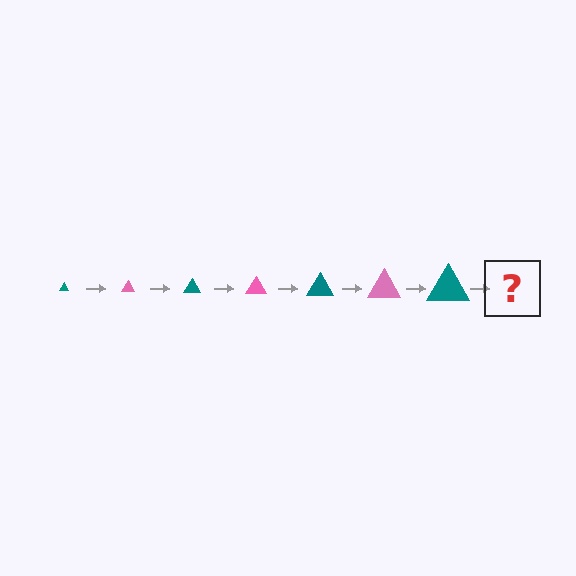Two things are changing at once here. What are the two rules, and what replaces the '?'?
The two rules are that the triangle grows larger each step and the color cycles through teal and pink. The '?' should be a pink triangle, larger than the previous one.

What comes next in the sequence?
The next element should be a pink triangle, larger than the previous one.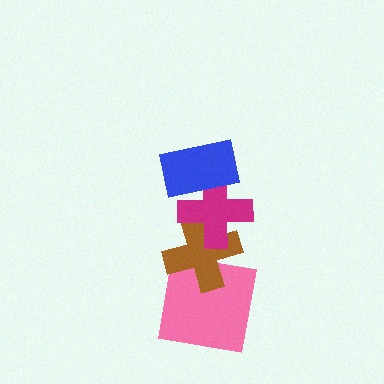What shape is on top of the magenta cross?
The blue rectangle is on top of the magenta cross.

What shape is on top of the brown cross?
The magenta cross is on top of the brown cross.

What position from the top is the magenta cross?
The magenta cross is 2nd from the top.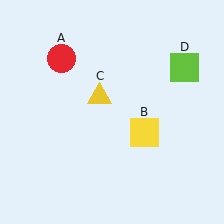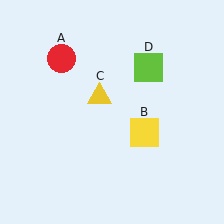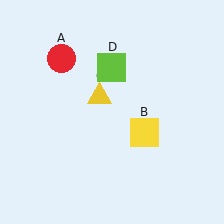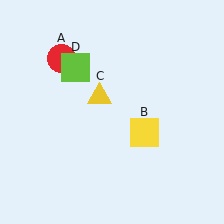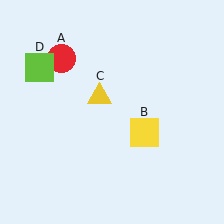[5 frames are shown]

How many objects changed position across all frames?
1 object changed position: lime square (object D).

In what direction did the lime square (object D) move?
The lime square (object D) moved left.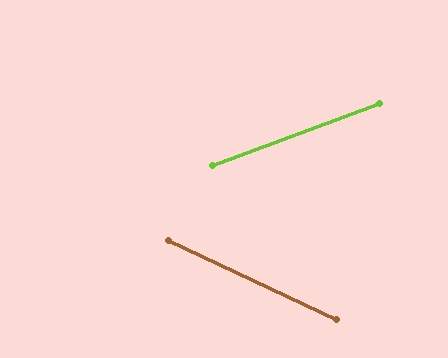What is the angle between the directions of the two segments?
Approximately 46 degrees.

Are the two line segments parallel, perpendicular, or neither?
Neither parallel nor perpendicular — they differ by about 46°.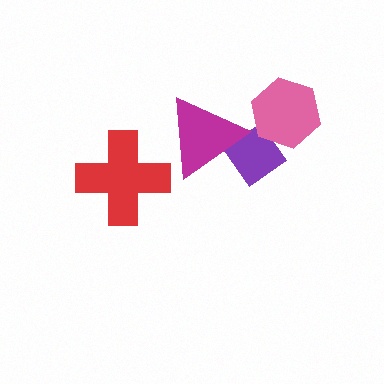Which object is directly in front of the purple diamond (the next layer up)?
The pink hexagon is directly in front of the purple diamond.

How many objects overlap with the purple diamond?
2 objects overlap with the purple diamond.